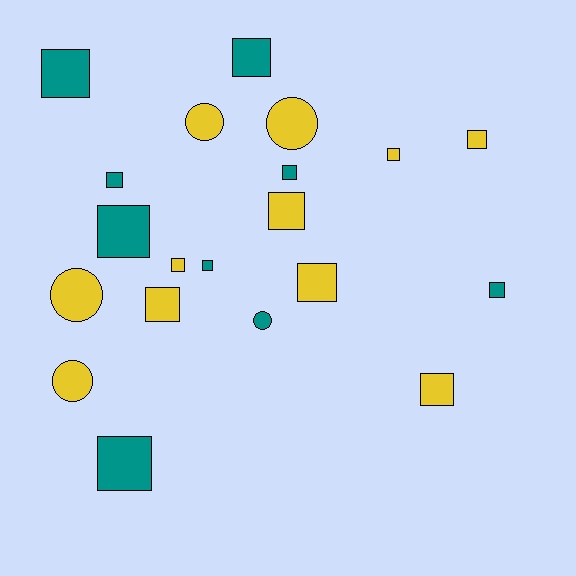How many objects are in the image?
There are 20 objects.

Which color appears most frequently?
Yellow, with 11 objects.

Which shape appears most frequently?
Square, with 15 objects.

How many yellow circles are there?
There are 4 yellow circles.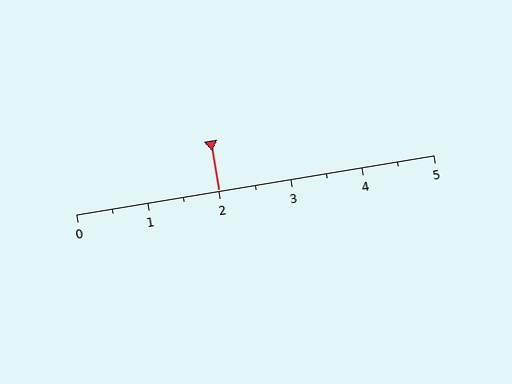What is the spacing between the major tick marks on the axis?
The major ticks are spaced 1 apart.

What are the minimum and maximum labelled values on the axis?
The axis runs from 0 to 5.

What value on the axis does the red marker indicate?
The marker indicates approximately 2.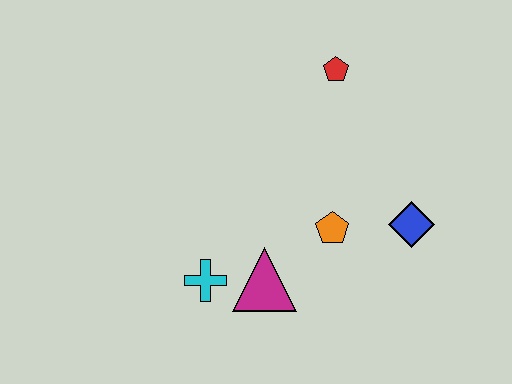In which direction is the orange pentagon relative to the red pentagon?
The orange pentagon is below the red pentagon.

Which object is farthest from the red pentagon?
The cyan cross is farthest from the red pentagon.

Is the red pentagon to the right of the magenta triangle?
Yes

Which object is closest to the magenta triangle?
The cyan cross is closest to the magenta triangle.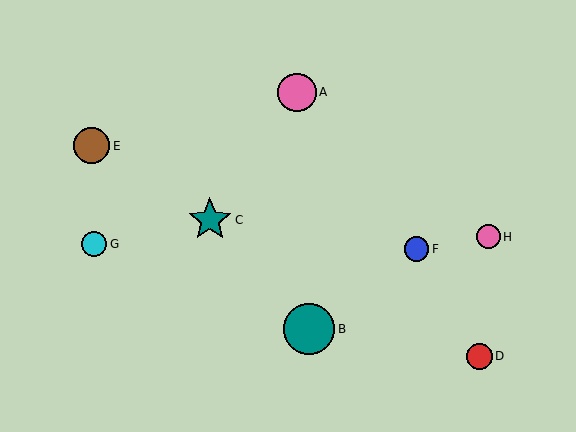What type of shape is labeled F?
Shape F is a blue circle.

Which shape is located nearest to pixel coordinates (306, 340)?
The teal circle (labeled B) at (309, 329) is nearest to that location.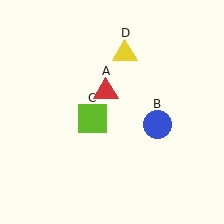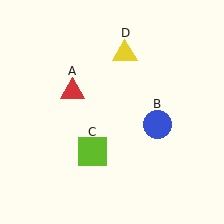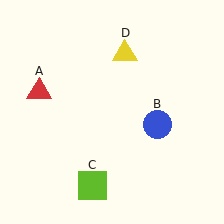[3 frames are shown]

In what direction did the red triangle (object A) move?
The red triangle (object A) moved left.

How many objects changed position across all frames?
2 objects changed position: red triangle (object A), lime square (object C).